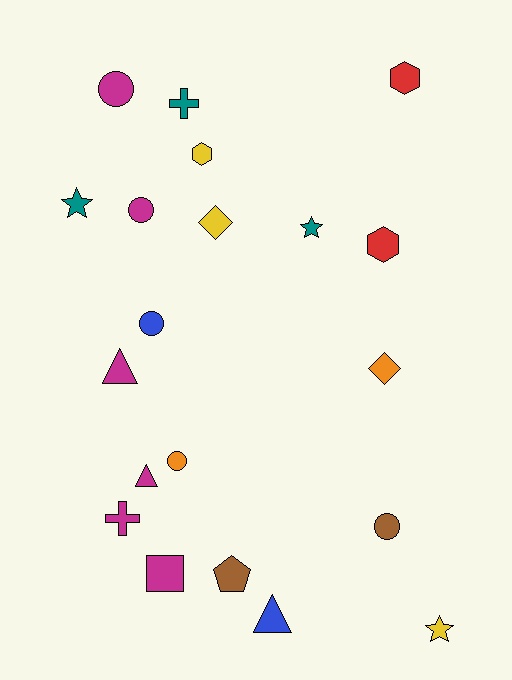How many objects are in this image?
There are 20 objects.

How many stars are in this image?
There are 3 stars.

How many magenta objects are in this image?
There are 6 magenta objects.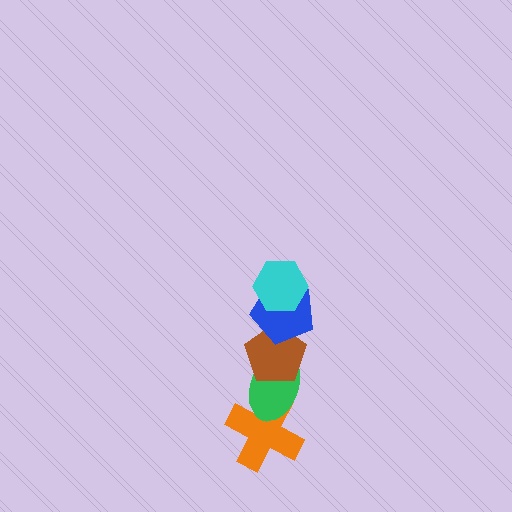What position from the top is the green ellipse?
The green ellipse is 4th from the top.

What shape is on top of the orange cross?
The green ellipse is on top of the orange cross.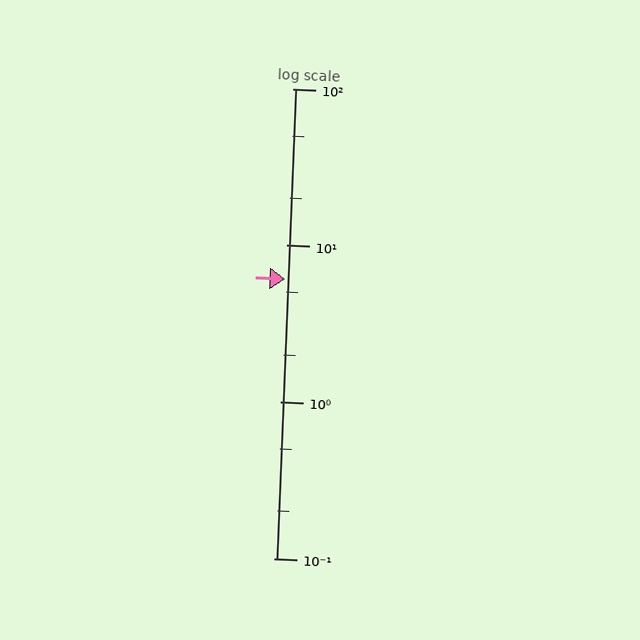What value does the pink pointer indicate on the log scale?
The pointer indicates approximately 6.1.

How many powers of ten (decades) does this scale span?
The scale spans 3 decades, from 0.1 to 100.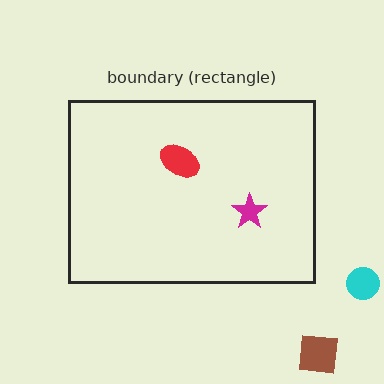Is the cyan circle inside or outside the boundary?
Outside.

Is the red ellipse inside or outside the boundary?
Inside.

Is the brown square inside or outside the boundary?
Outside.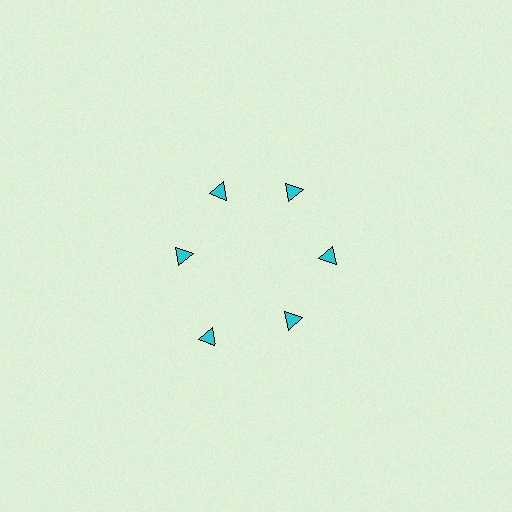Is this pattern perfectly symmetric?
No. The 6 cyan triangles are arranged in a ring, but one element near the 7 o'clock position is pushed outward from the center, breaking the 6-fold rotational symmetry.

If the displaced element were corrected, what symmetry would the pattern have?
It would have 6-fold rotational symmetry — the pattern would map onto itself every 60 degrees.